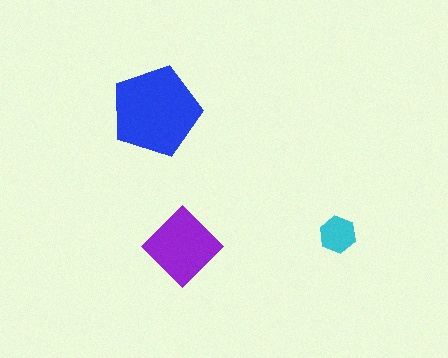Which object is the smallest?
The cyan hexagon.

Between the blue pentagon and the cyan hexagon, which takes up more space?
The blue pentagon.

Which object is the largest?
The blue pentagon.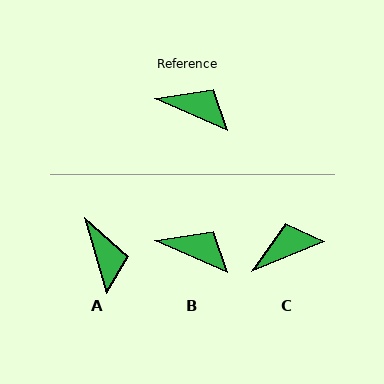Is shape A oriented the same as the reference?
No, it is off by about 51 degrees.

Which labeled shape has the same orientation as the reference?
B.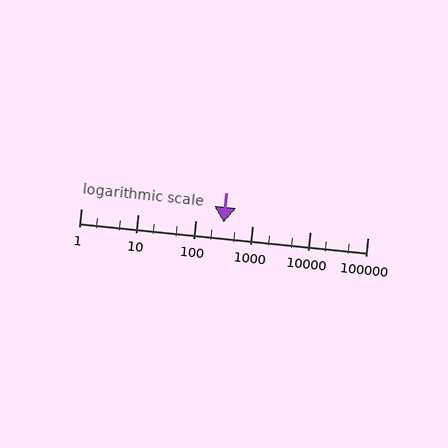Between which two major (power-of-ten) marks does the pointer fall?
The pointer is between 100 and 1000.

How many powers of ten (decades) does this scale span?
The scale spans 5 decades, from 1 to 100000.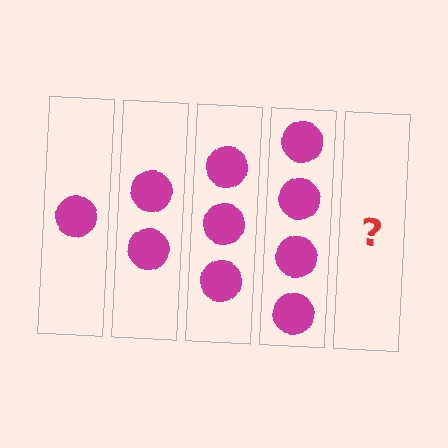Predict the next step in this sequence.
The next step is 5 circles.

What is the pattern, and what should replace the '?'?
The pattern is that each step adds one more circle. The '?' should be 5 circles.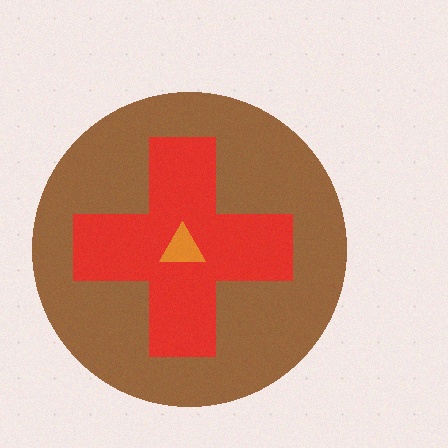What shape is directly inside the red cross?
The orange triangle.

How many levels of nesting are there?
3.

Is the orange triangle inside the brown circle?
Yes.